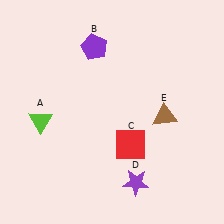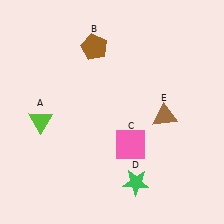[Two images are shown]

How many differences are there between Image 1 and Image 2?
There are 3 differences between the two images.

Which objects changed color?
B changed from purple to brown. C changed from red to pink. D changed from purple to green.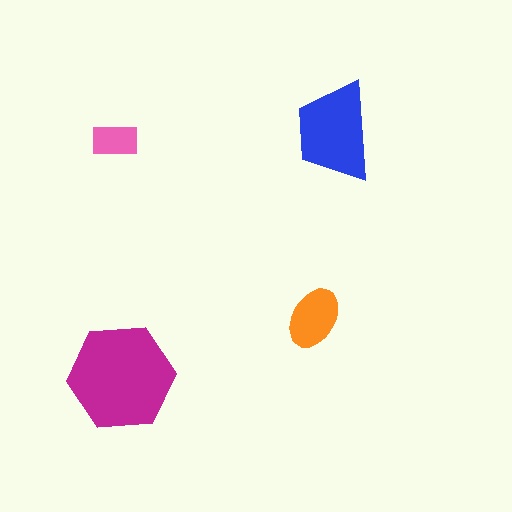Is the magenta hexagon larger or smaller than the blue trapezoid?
Larger.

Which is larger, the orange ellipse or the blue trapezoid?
The blue trapezoid.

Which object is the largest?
The magenta hexagon.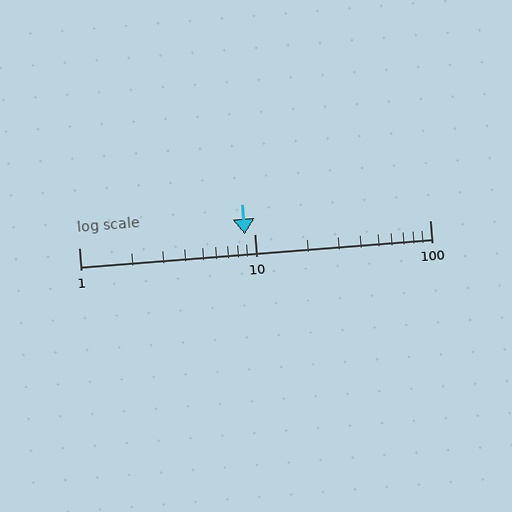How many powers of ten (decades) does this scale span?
The scale spans 2 decades, from 1 to 100.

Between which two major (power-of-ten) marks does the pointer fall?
The pointer is between 1 and 10.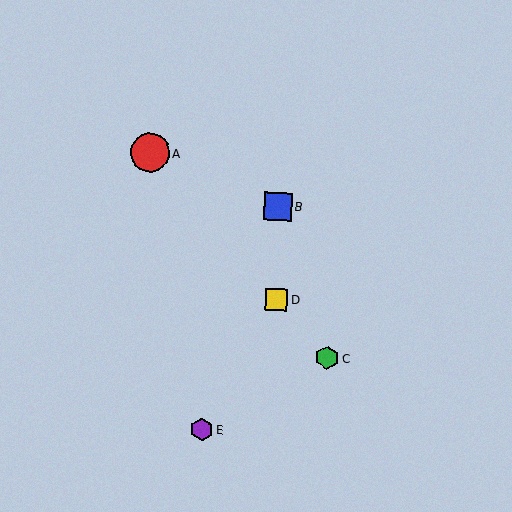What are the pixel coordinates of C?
Object C is at (327, 358).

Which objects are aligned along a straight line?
Objects A, C, D are aligned along a straight line.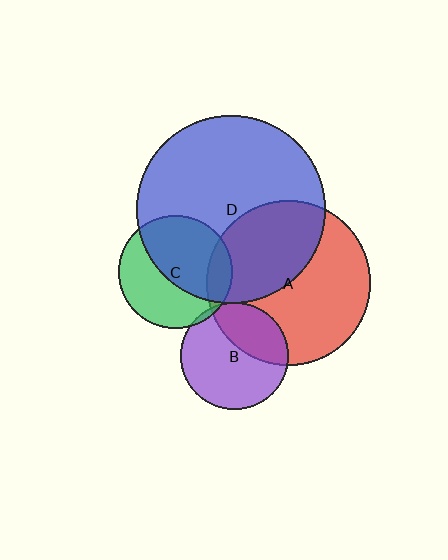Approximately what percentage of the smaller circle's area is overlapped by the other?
Approximately 40%.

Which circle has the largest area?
Circle D (blue).